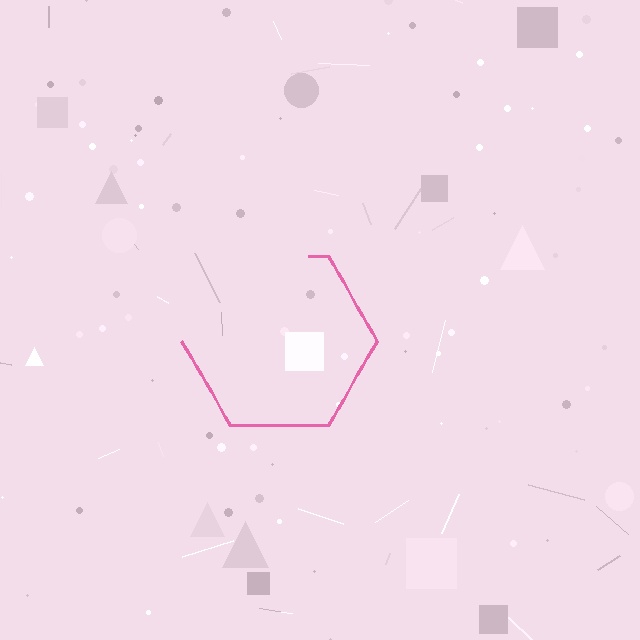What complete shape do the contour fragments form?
The contour fragments form a hexagon.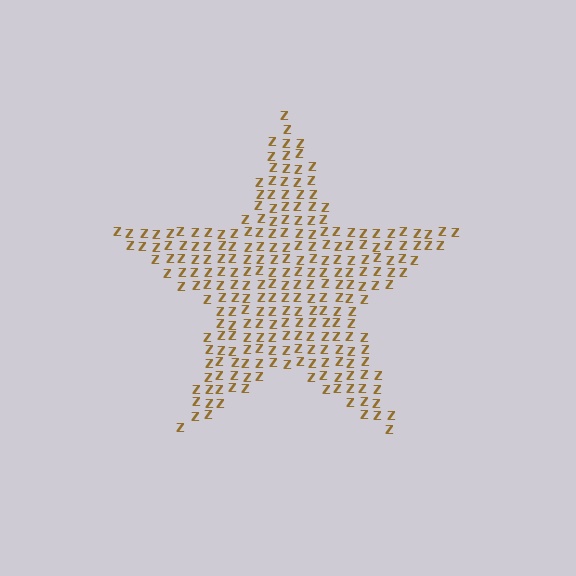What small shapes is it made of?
It is made of small letter Z's.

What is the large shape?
The large shape is a star.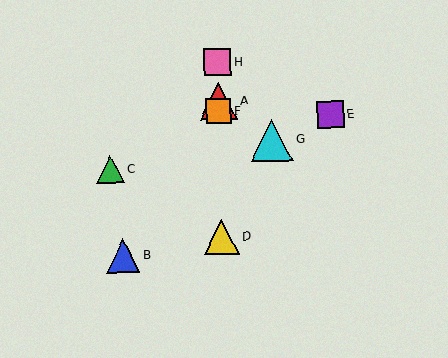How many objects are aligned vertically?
4 objects (A, D, F, H) are aligned vertically.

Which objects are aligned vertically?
Objects A, D, F, H are aligned vertically.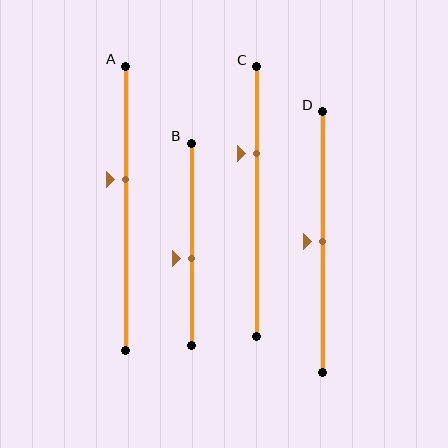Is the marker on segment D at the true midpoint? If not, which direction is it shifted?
Yes, the marker on segment D is at the true midpoint.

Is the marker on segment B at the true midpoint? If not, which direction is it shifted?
No, the marker on segment B is shifted downward by about 7% of the segment length.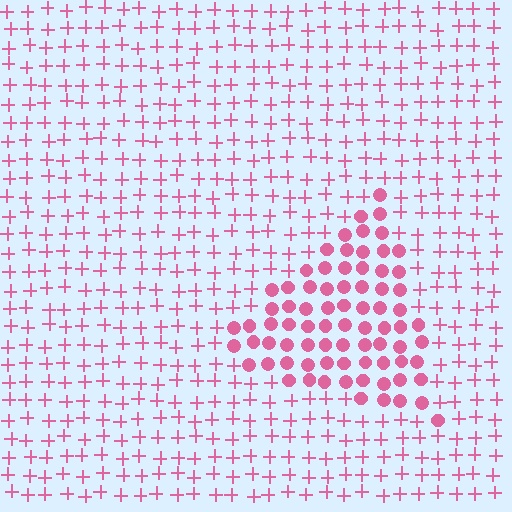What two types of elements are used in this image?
The image uses circles inside the triangle region and plus signs outside it.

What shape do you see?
I see a triangle.